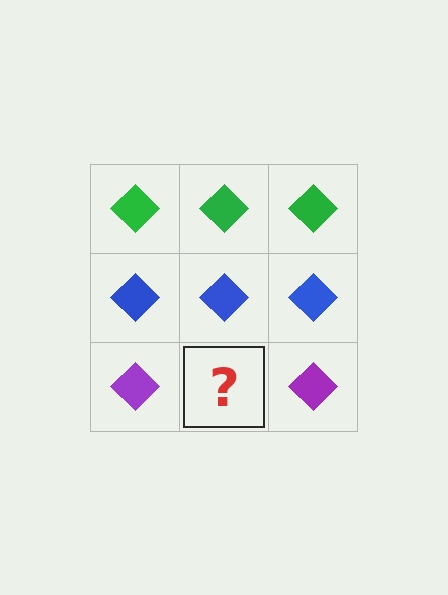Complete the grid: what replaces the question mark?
The question mark should be replaced with a purple diamond.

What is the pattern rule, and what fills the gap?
The rule is that each row has a consistent color. The gap should be filled with a purple diamond.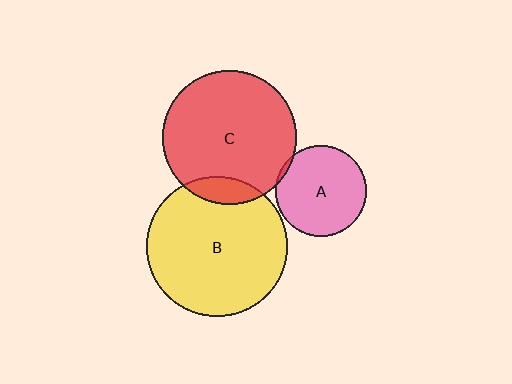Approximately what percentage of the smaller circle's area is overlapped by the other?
Approximately 5%.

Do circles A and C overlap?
Yes.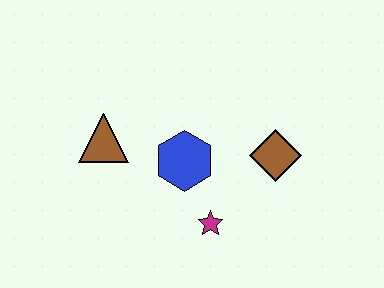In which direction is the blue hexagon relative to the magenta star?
The blue hexagon is above the magenta star.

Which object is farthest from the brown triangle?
The brown diamond is farthest from the brown triangle.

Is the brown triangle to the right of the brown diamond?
No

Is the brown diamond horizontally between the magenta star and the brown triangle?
No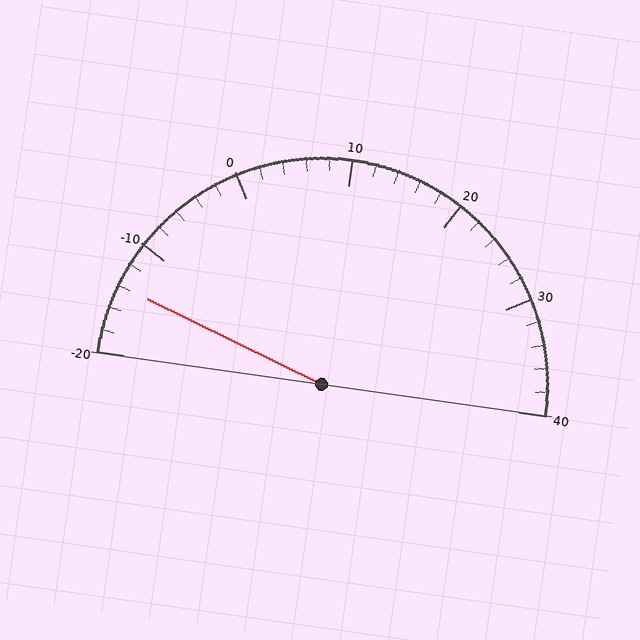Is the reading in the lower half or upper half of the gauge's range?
The reading is in the lower half of the range (-20 to 40).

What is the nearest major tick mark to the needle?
The nearest major tick mark is -10.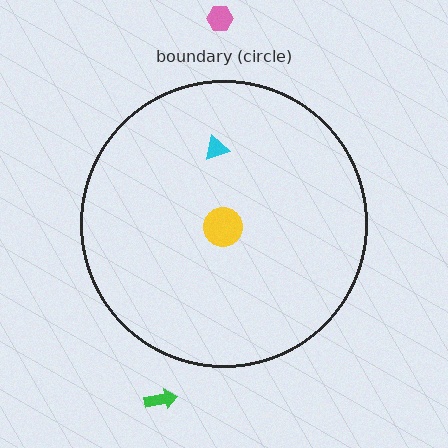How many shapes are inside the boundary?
2 inside, 2 outside.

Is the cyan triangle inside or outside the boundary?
Inside.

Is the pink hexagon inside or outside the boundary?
Outside.